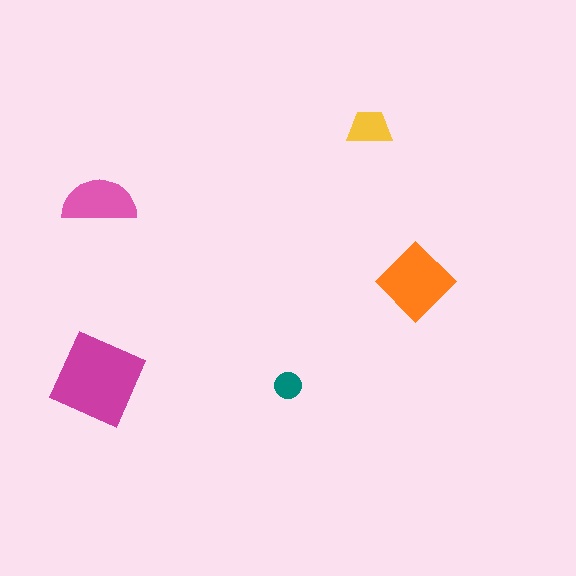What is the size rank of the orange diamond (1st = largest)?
2nd.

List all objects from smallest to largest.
The teal circle, the yellow trapezoid, the pink semicircle, the orange diamond, the magenta square.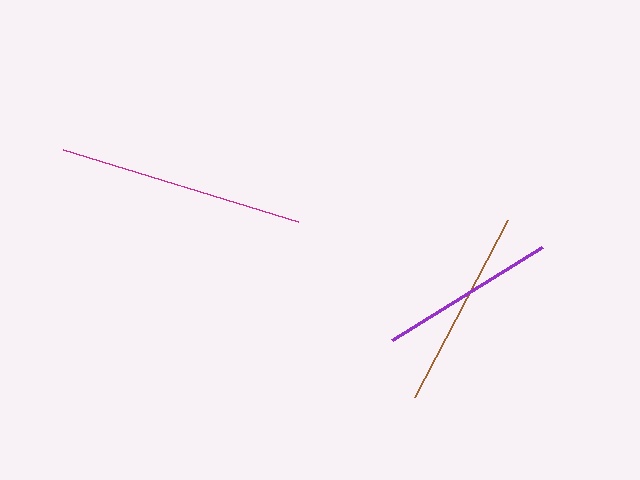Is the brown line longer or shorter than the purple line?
The brown line is longer than the purple line.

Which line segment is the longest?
The magenta line is the longest at approximately 246 pixels.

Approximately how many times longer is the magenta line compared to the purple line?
The magenta line is approximately 1.4 times the length of the purple line.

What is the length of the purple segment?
The purple segment is approximately 177 pixels long.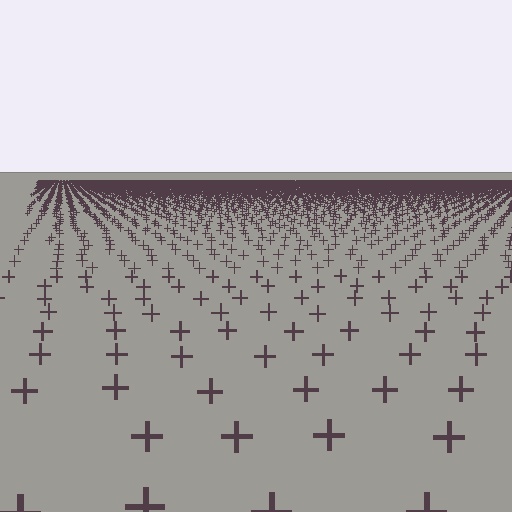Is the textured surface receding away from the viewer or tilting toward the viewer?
The surface is receding away from the viewer. Texture elements get smaller and denser toward the top.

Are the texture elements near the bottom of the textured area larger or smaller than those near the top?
Larger. Near the bottom, elements are closer to the viewer and appear at a bigger on-screen size.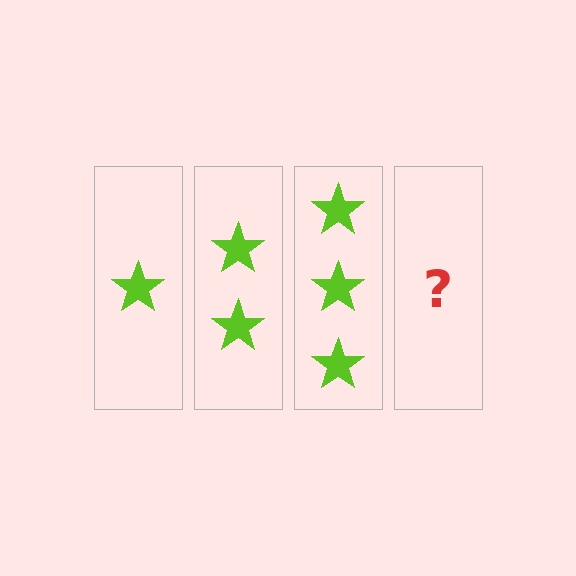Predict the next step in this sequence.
The next step is 4 stars.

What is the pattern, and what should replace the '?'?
The pattern is that each step adds one more star. The '?' should be 4 stars.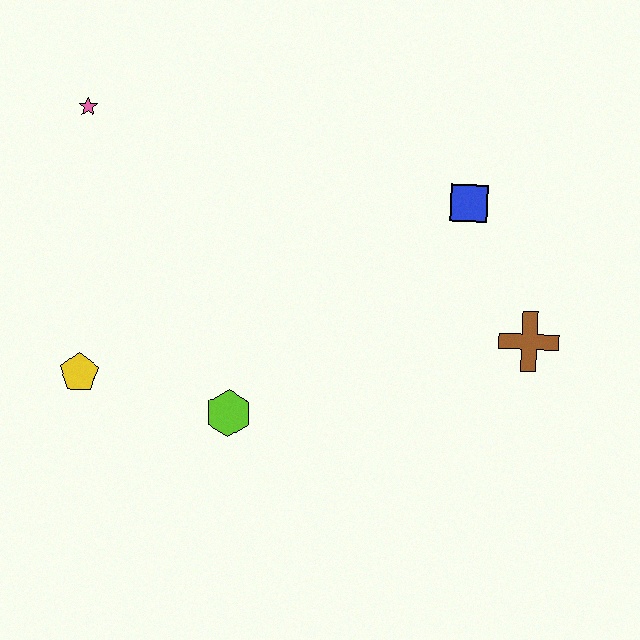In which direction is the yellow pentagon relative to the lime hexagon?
The yellow pentagon is to the left of the lime hexagon.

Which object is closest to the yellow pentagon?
The lime hexagon is closest to the yellow pentagon.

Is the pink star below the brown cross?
No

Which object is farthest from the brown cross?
The pink star is farthest from the brown cross.